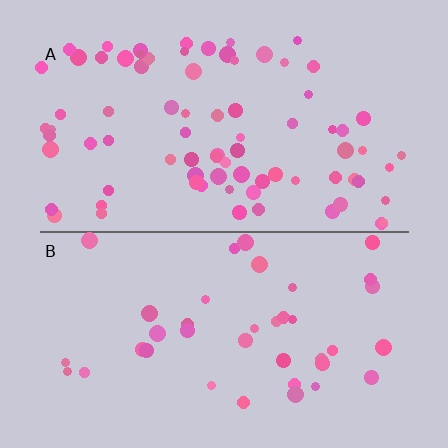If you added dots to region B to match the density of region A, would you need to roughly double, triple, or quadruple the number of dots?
Approximately double.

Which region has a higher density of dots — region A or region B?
A (the top).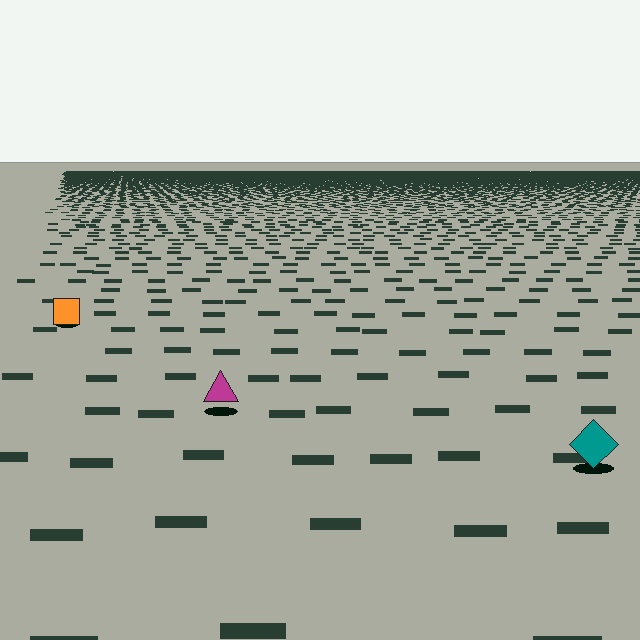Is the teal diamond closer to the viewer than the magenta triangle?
Yes. The teal diamond is closer — you can tell from the texture gradient: the ground texture is coarser near it.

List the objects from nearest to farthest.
From nearest to farthest: the teal diamond, the magenta triangle, the orange square.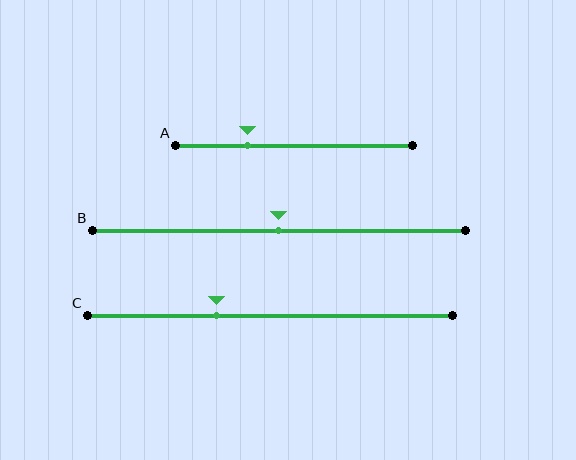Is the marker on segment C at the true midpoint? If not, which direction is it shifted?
No, the marker on segment C is shifted to the left by about 15% of the segment length.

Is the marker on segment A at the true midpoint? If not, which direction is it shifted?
No, the marker on segment A is shifted to the left by about 19% of the segment length.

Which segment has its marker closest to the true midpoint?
Segment B has its marker closest to the true midpoint.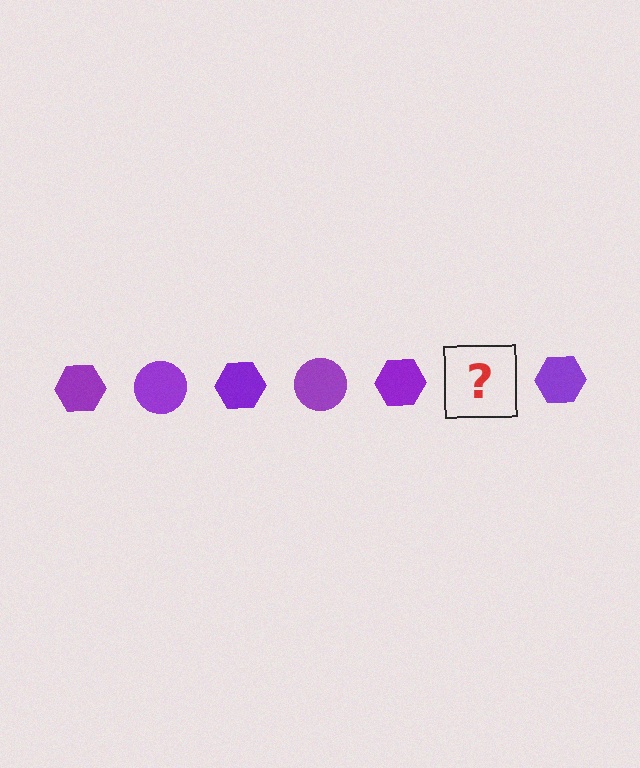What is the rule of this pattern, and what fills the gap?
The rule is that the pattern cycles through hexagon, circle shapes in purple. The gap should be filled with a purple circle.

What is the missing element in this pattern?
The missing element is a purple circle.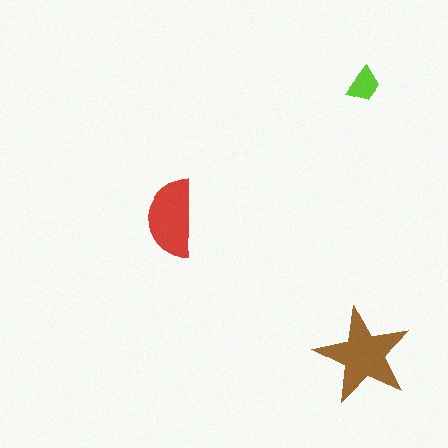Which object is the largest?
The brown star.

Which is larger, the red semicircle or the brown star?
The brown star.